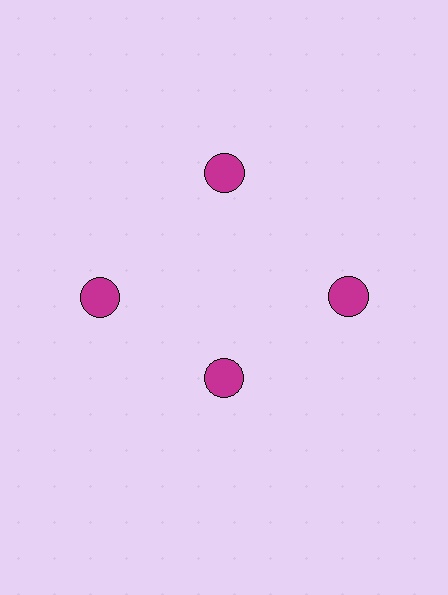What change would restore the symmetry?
The symmetry would be restored by moving it outward, back onto the ring so that all 4 circles sit at equal angles and equal distance from the center.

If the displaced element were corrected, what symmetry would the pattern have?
It would have 4-fold rotational symmetry — the pattern would map onto itself every 90 degrees.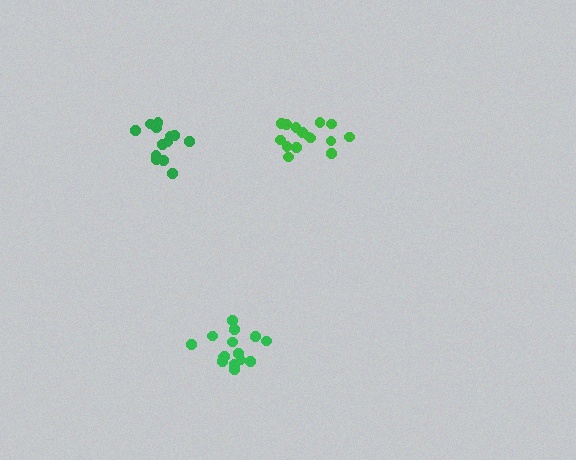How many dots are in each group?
Group 1: 15 dots, Group 2: 13 dots, Group 3: 15 dots (43 total).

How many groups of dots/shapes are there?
There are 3 groups.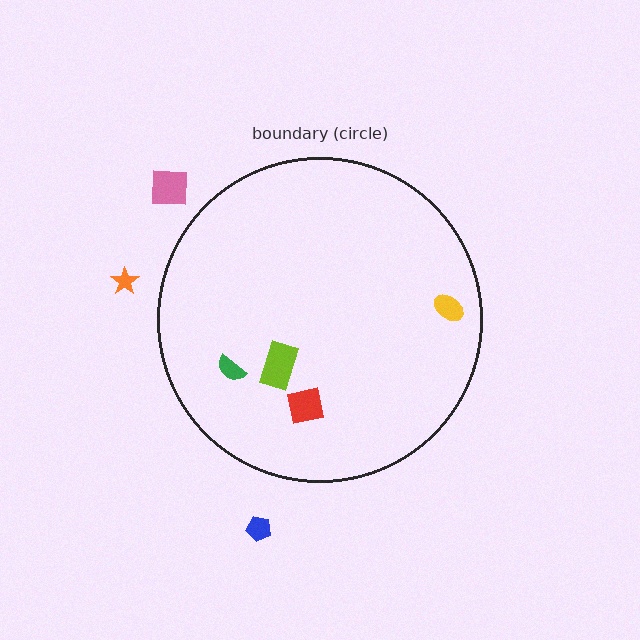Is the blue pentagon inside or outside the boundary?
Outside.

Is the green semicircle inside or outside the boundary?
Inside.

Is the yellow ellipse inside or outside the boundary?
Inside.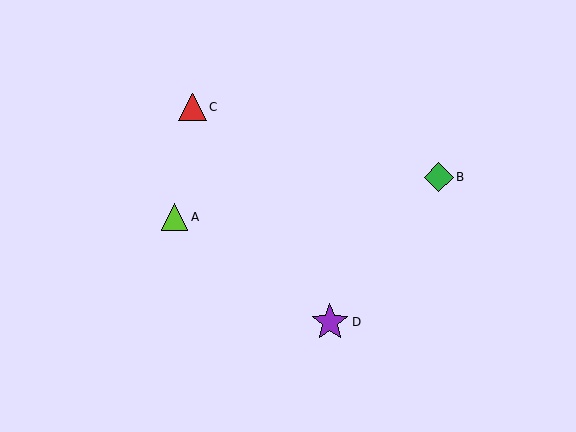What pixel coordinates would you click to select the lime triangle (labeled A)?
Click at (174, 217) to select the lime triangle A.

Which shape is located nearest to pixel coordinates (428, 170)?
The green diamond (labeled B) at (439, 177) is nearest to that location.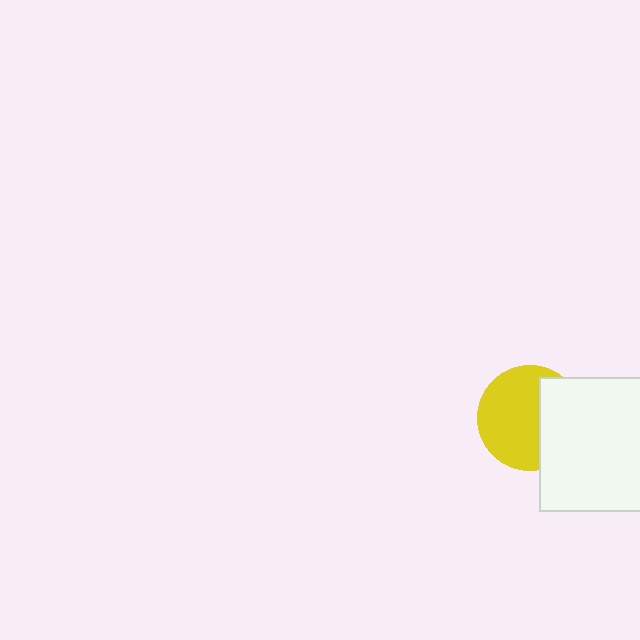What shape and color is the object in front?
The object in front is a white square.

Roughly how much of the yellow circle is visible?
About half of it is visible (roughly 63%).